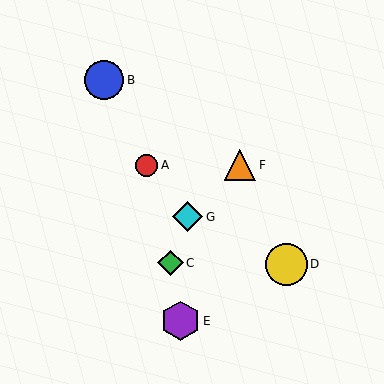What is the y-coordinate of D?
Object D is at y≈264.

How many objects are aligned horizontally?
2 objects (A, F) are aligned horizontally.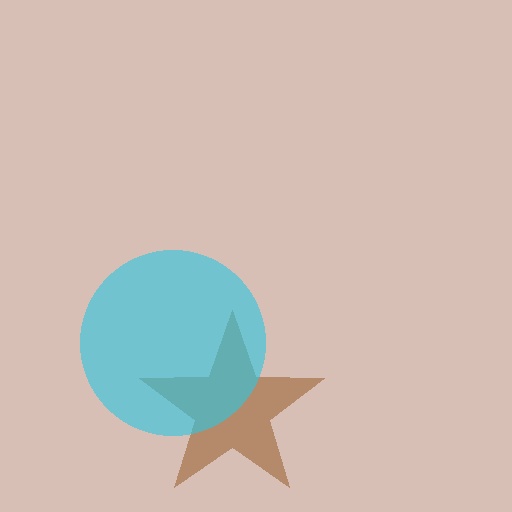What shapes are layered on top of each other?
The layered shapes are: a brown star, a cyan circle.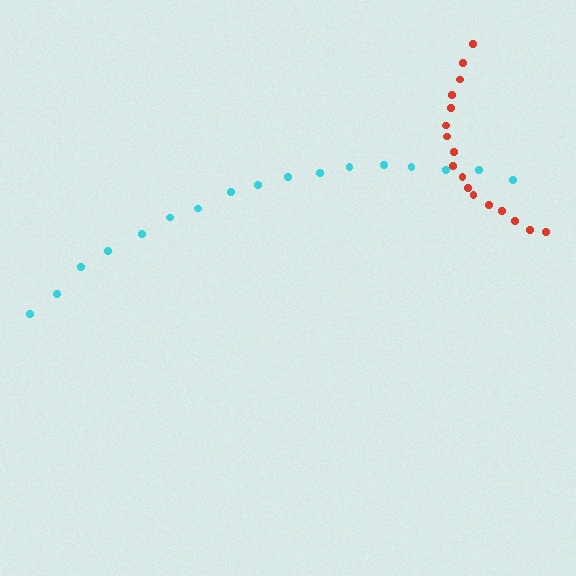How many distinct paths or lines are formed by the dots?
There are 2 distinct paths.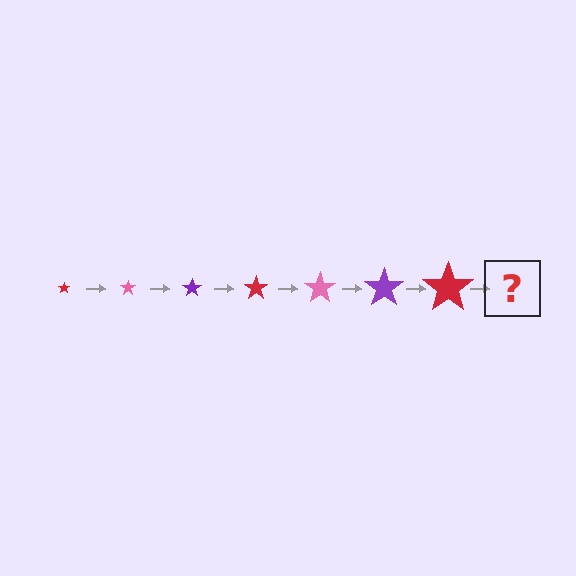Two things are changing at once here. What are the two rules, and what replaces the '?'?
The two rules are that the star grows larger each step and the color cycles through red, pink, and purple. The '?' should be a pink star, larger than the previous one.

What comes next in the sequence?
The next element should be a pink star, larger than the previous one.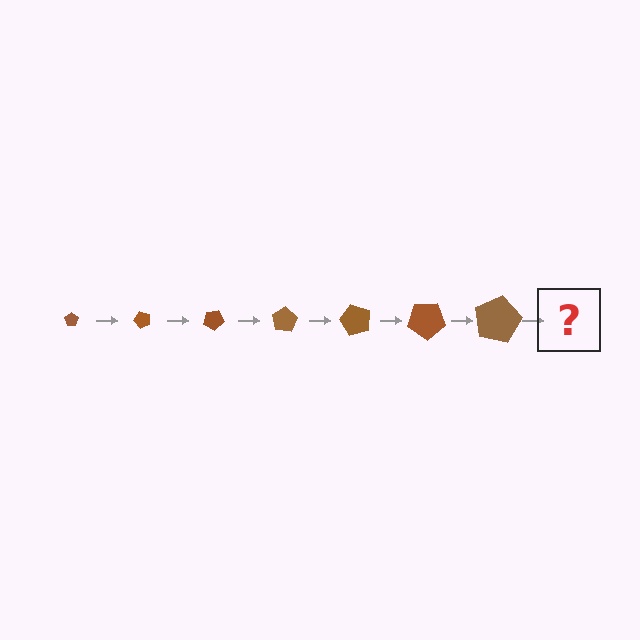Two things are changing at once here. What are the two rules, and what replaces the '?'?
The two rules are that the pentagon grows larger each step and it rotates 50 degrees each step. The '?' should be a pentagon, larger than the previous one and rotated 350 degrees from the start.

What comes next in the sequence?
The next element should be a pentagon, larger than the previous one and rotated 350 degrees from the start.